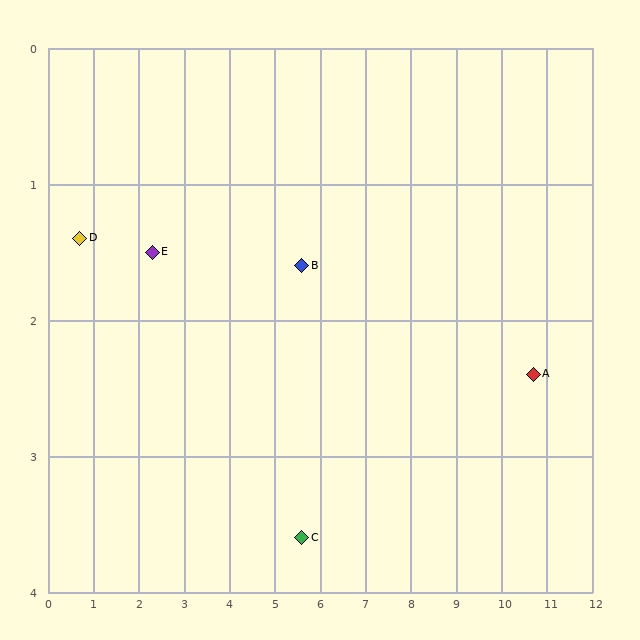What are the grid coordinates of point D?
Point D is at approximately (0.7, 1.4).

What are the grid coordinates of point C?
Point C is at approximately (5.6, 3.6).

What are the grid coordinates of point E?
Point E is at approximately (2.3, 1.5).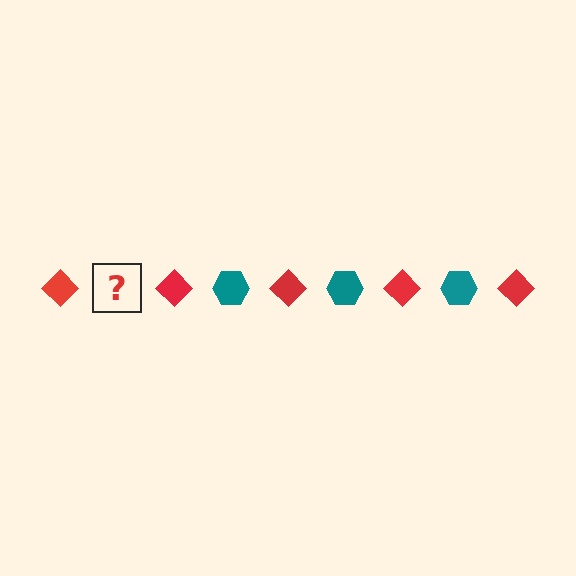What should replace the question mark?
The question mark should be replaced with a teal hexagon.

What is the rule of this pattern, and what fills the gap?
The rule is that the pattern alternates between red diamond and teal hexagon. The gap should be filled with a teal hexagon.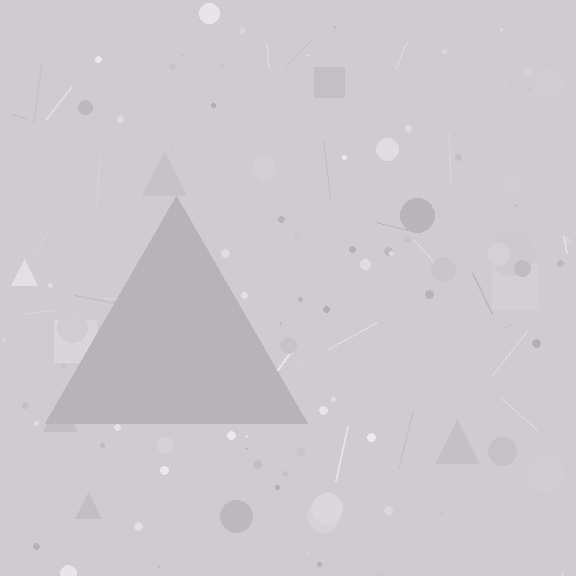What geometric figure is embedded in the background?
A triangle is embedded in the background.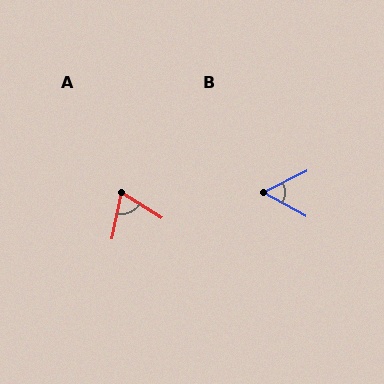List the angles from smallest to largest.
B (55°), A (69°).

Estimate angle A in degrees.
Approximately 69 degrees.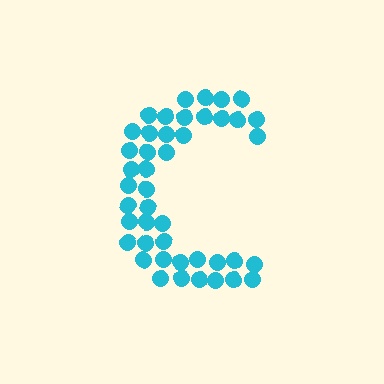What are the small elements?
The small elements are circles.